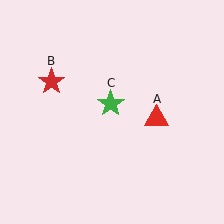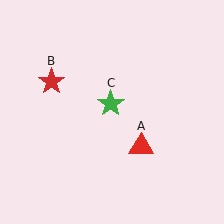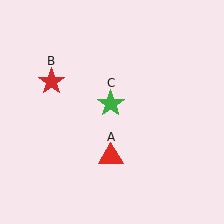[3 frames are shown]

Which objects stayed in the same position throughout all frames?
Red star (object B) and green star (object C) remained stationary.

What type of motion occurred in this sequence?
The red triangle (object A) rotated clockwise around the center of the scene.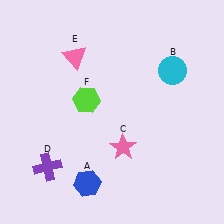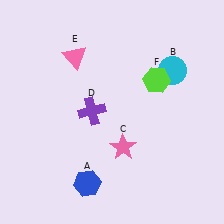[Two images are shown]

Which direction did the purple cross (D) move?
The purple cross (D) moved up.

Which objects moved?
The objects that moved are: the purple cross (D), the lime hexagon (F).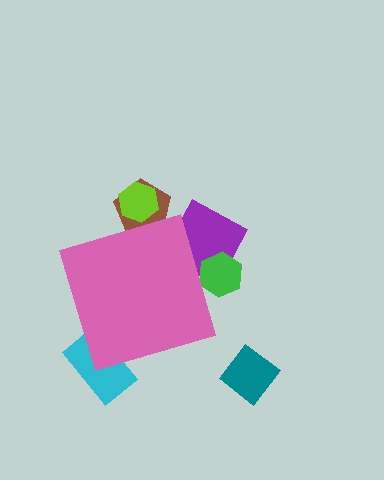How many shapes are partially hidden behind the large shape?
5 shapes are partially hidden.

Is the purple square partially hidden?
Yes, the purple square is partially hidden behind the pink diamond.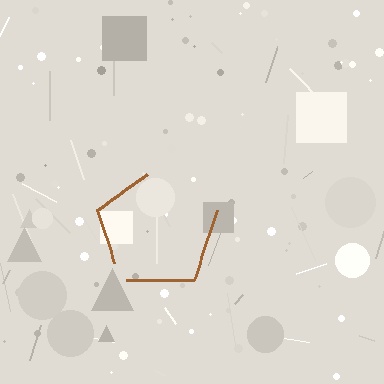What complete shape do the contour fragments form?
The contour fragments form a pentagon.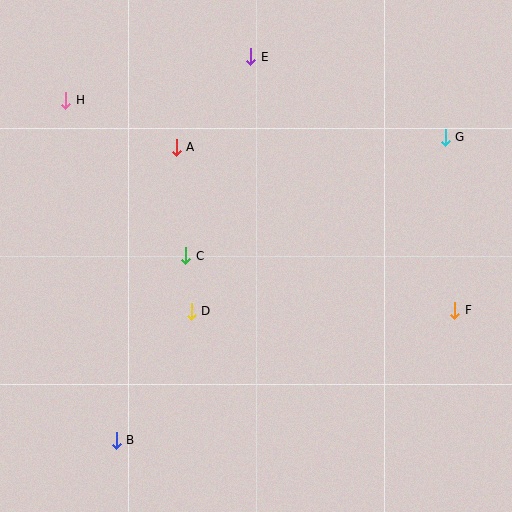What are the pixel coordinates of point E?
Point E is at (251, 57).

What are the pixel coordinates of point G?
Point G is at (445, 137).